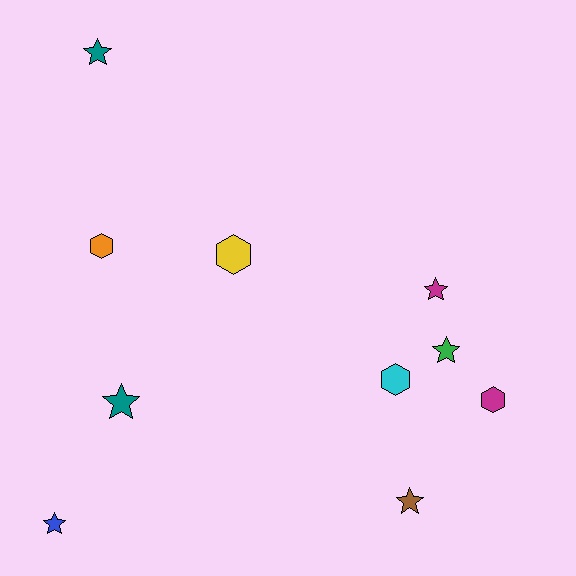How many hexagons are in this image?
There are 4 hexagons.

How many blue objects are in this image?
There is 1 blue object.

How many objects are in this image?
There are 10 objects.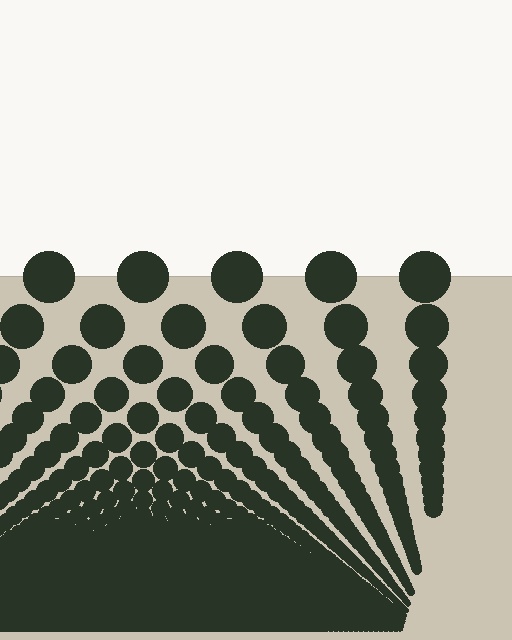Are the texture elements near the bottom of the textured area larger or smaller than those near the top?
Smaller. The gradient is inverted — elements near the bottom are smaller and denser.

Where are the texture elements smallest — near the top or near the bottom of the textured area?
Near the bottom.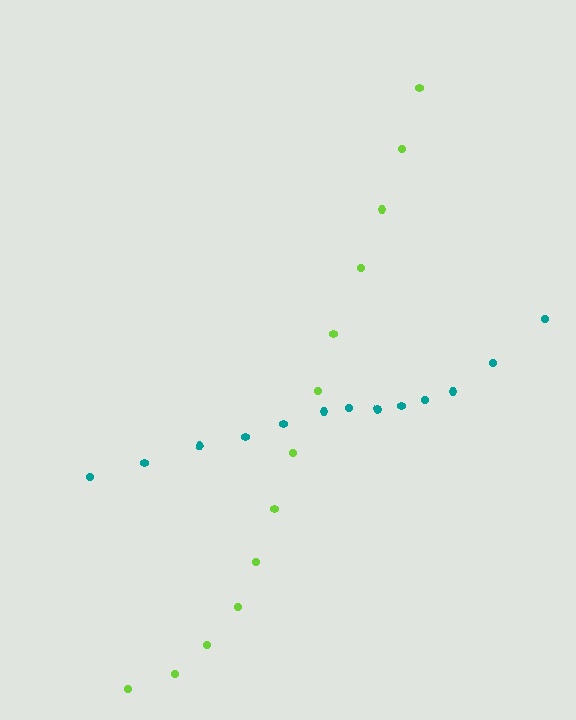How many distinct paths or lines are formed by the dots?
There are 2 distinct paths.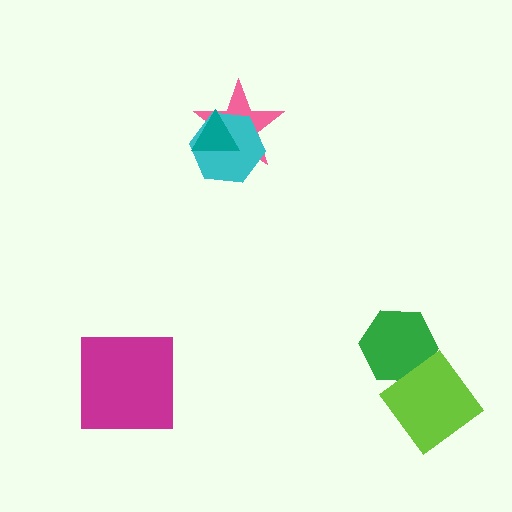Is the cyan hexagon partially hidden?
Yes, it is partially covered by another shape.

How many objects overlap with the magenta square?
0 objects overlap with the magenta square.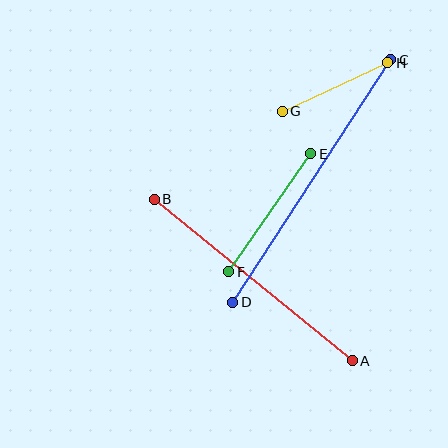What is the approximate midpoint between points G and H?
The midpoint is at approximately (335, 87) pixels.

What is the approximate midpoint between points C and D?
The midpoint is at approximately (312, 181) pixels.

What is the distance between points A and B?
The distance is approximately 255 pixels.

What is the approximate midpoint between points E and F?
The midpoint is at approximately (270, 213) pixels.